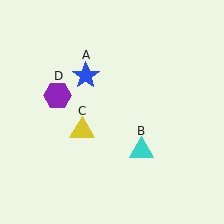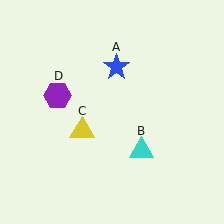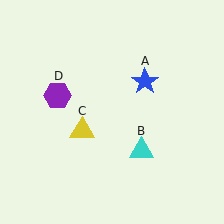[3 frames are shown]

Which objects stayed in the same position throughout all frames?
Cyan triangle (object B) and yellow triangle (object C) and purple hexagon (object D) remained stationary.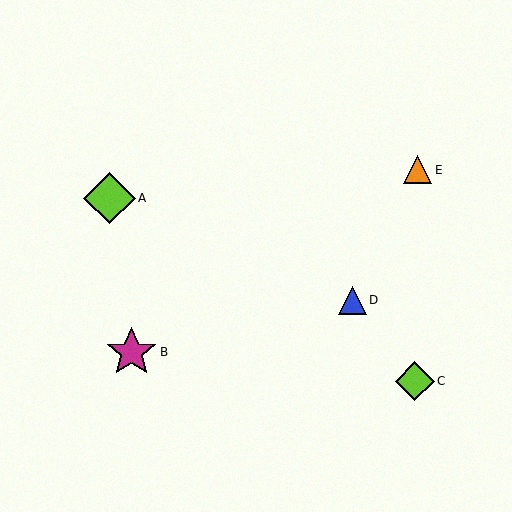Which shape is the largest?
The lime diamond (labeled A) is the largest.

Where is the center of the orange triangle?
The center of the orange triangle is at (418, 170).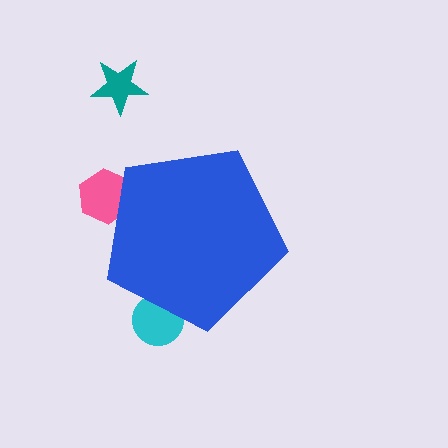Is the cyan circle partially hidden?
Yes, the cyan circle is partially hidden behind the blue pentagon.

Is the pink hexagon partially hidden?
Yes, the pink hexagon is partially hidden behind the blue pentagon.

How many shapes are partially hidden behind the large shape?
2 shapes are partially hidden.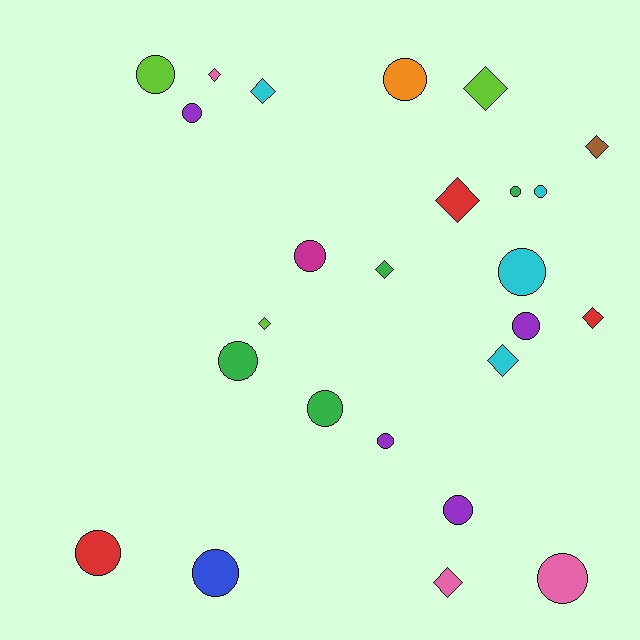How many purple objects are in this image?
There are 4 purple objects.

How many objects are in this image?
There are 25 objects.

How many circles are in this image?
There are 15 circles.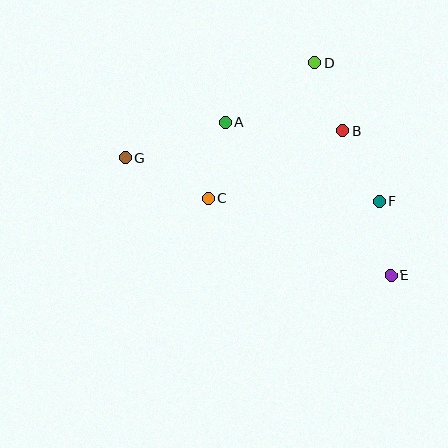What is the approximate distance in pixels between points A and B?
The distance between A and B is approximately 118 pixels.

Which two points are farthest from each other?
Points E and G are farthest from each other.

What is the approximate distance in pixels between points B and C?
The distance between B and C is approximately 151 pixels.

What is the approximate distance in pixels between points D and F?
The distance between D and F is approximately 153 pixels.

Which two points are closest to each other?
Points B and D are closest to each other.